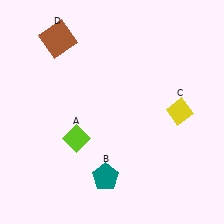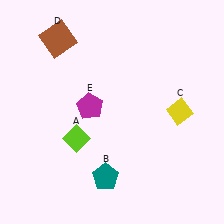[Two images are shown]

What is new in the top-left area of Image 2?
A magenta pentagon (E) was added in the top-left area of Image 2.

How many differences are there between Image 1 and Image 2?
There is 1 difference between the two images.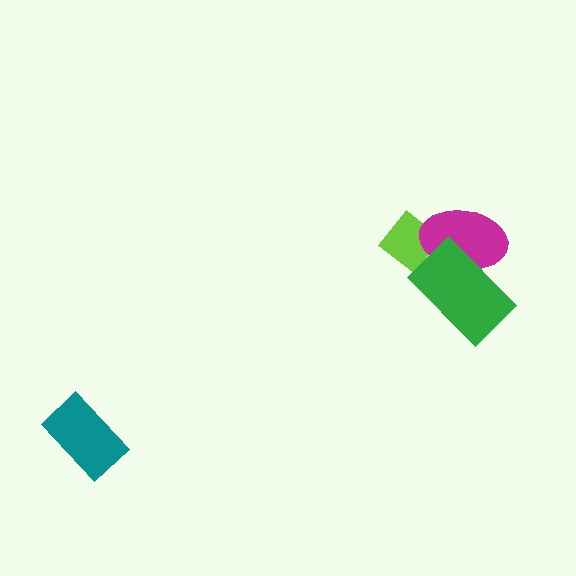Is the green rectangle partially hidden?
No, no other shape covers it.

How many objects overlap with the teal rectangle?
0 objects overlap with the teal rectangle.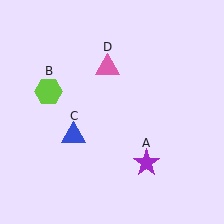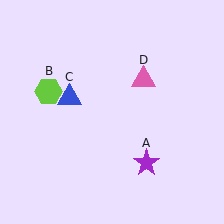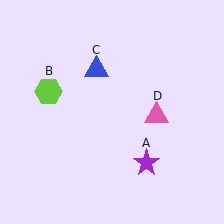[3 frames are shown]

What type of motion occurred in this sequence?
The blue triangle (object C), pink triangle (object D) rotated clockwise around the center of the scene.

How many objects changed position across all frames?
2 objects changed position: blue triangle (object C), pink triangle (object D).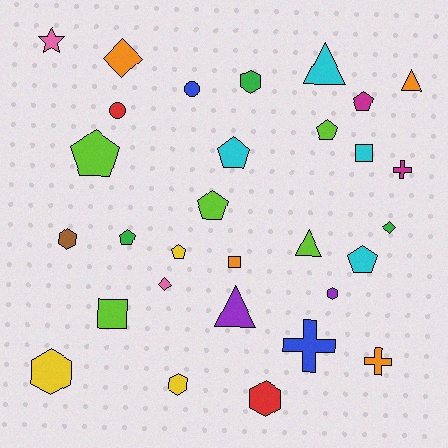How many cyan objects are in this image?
There are 4 cyan objects.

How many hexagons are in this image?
There are 6 hexagons.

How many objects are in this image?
There are 30 objects.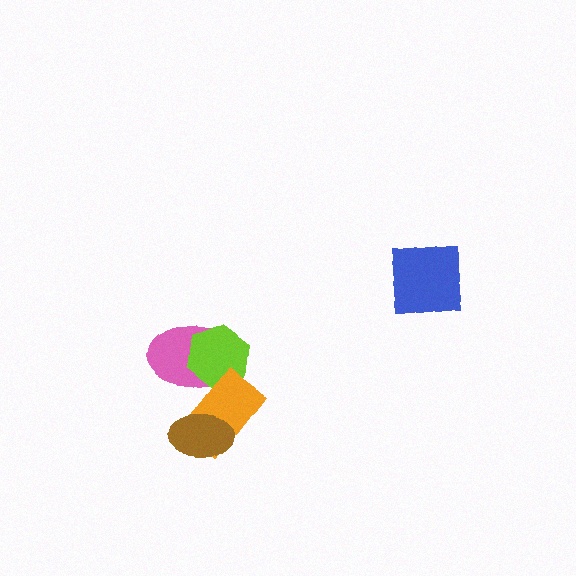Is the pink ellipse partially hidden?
Yes, it is partially covered by another shape.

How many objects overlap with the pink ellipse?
2 objects overlap with the pink ellipse.